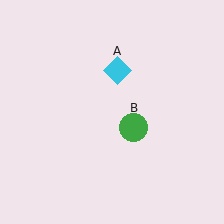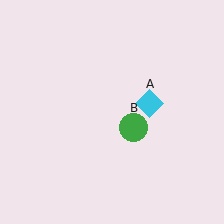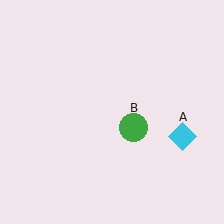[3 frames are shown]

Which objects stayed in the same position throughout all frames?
Green circle (object B) remained stationary.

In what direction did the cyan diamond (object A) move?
The cyan diamond (object A) moved down and to the right.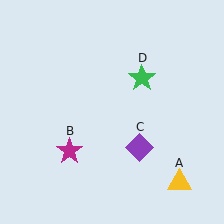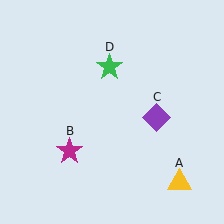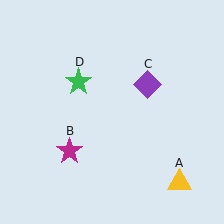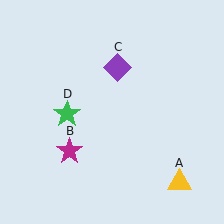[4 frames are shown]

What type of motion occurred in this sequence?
The purple diamond (object C), green star (object D) rotated counterclockwise around the center of the scene.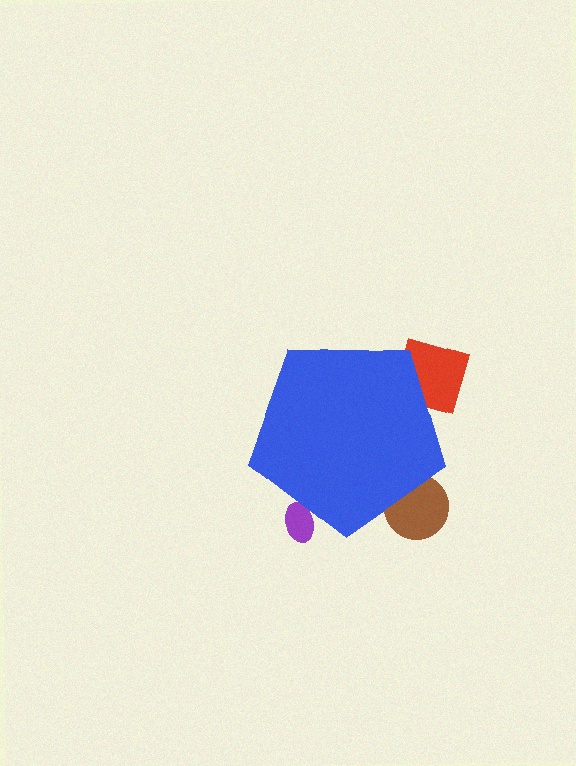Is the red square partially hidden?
Yes, the red square is partially hidden behind the blue pentagon.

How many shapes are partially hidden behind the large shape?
3 shapes are partially hidden.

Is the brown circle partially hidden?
Yes, the brown circle is partially hidden behind the blue pentagon.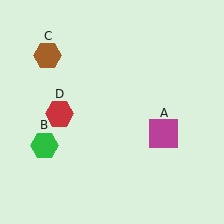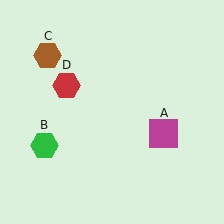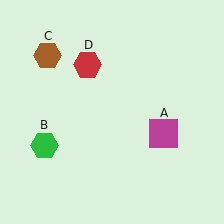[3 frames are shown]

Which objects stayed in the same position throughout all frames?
Magenta square (object A) and green hexagon (object B) and brown hexagon (object C) remained stationary.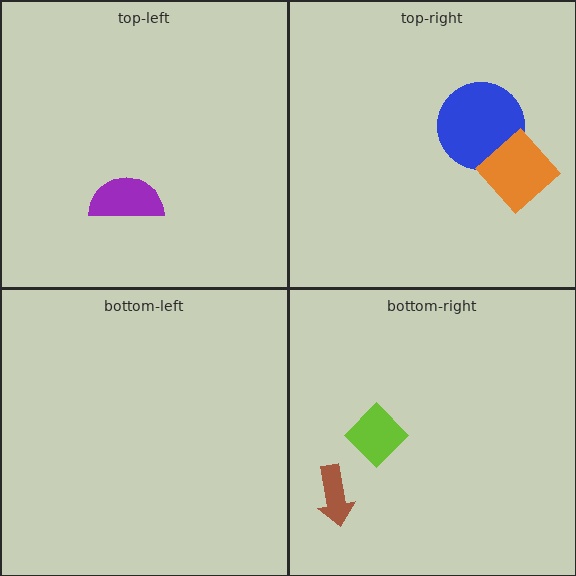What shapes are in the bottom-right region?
The brown arrow, the lime diamond.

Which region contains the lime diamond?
The bottom-right region.